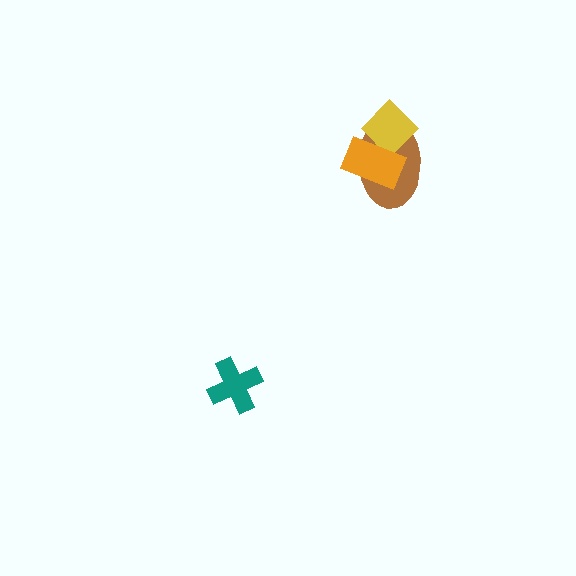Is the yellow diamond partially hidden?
Yes, it is partially covered by another shape.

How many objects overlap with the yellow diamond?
2 objects overlap with the yellow diamond.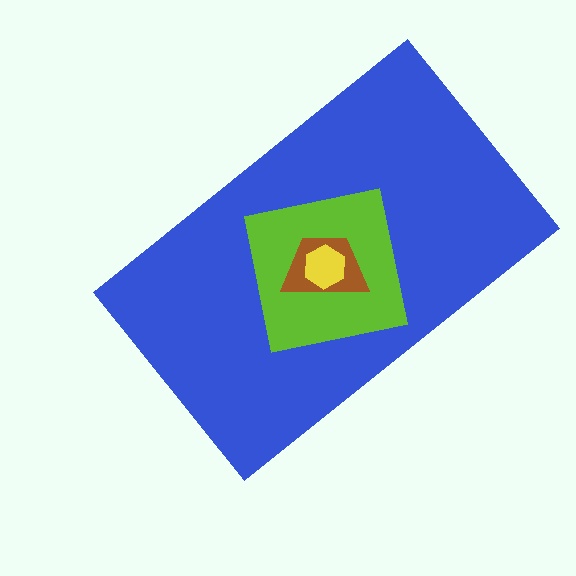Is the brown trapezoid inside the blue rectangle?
Yes.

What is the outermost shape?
The blue rectangle.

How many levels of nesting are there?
4.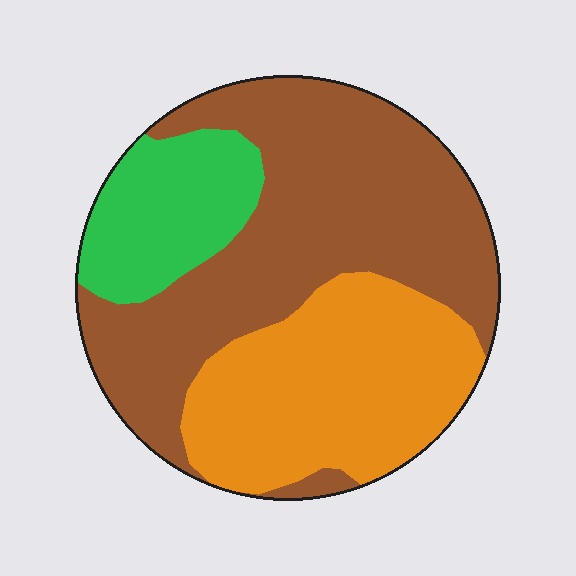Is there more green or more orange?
Orange.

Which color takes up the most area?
Brown, at roughly 50%.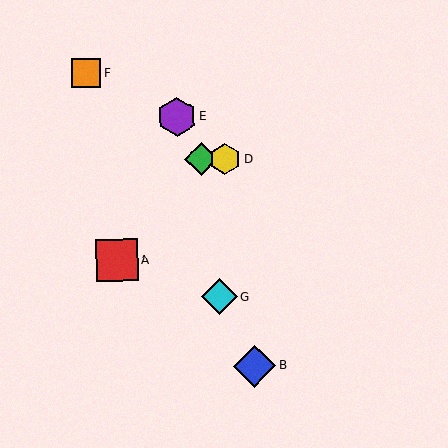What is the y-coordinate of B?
Object B is at y≈366.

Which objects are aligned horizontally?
Objects C, D are aligned horizontally.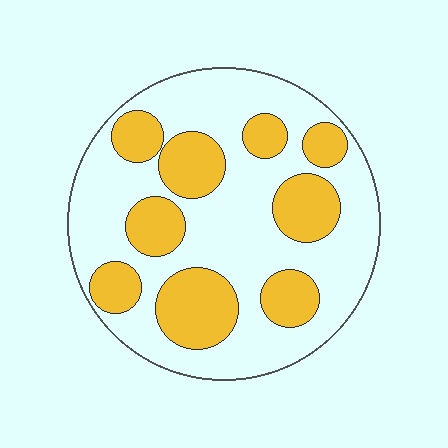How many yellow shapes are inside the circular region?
9.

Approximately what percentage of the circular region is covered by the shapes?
Approximately 35%.